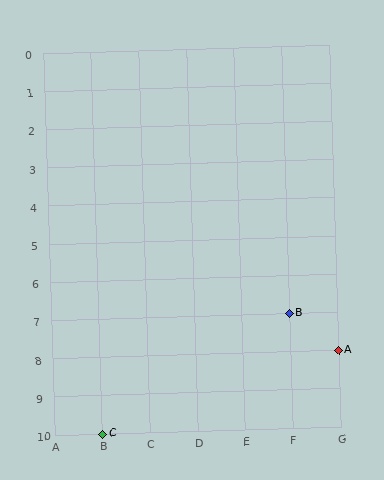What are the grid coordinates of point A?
Point A is at grid coordinates (G, 8).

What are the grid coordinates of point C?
Point C is at grid coordinates (B, 10).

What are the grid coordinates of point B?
Point B is at grid coordinates (F, 7).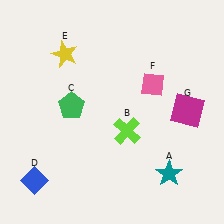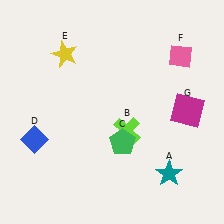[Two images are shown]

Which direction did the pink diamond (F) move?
The pink diamond (F) moved up.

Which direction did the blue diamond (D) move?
The blue diamond (D) moved up.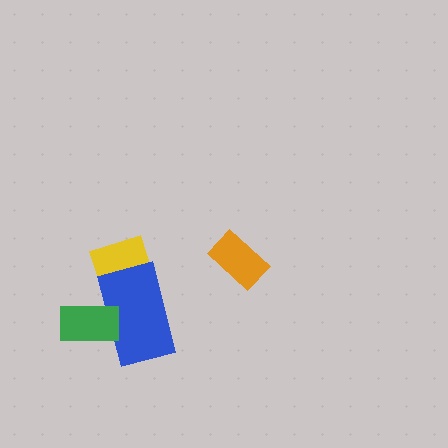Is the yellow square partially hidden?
Yes, it is partially covered by another shape.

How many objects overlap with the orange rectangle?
0 objects overlap with the orange rectangle.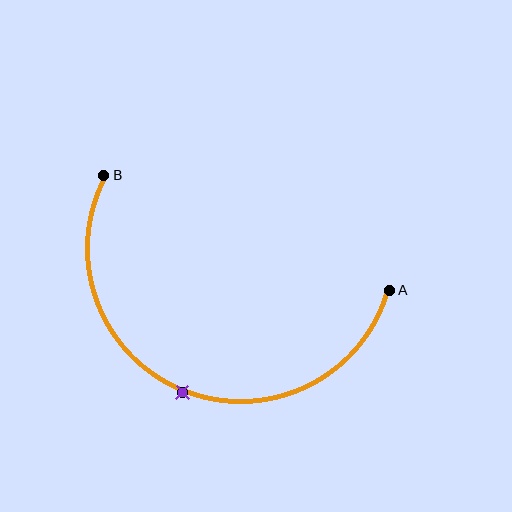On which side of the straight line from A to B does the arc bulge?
The arc bulges below the straight line connecting A and B.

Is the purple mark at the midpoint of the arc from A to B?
Yes. The purple mark lies on the arc at equal arc-length from both A and B — it is the arc midpoint.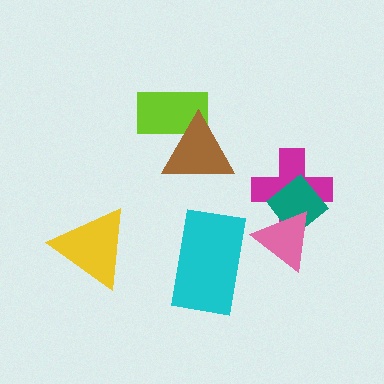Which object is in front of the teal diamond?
The pink triangle is in front of the teal diamond.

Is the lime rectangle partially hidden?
Yes, it is partially covered by another shape.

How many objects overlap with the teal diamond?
2 objects overlap with the teal diamond.